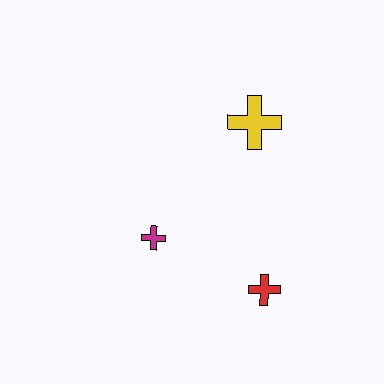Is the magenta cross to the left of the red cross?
Yes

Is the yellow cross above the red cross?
Yes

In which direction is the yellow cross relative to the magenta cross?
The yellow cross is above the magenta cross.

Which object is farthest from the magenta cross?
The yellow cross is farthest from the magenta cross.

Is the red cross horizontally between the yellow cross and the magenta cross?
No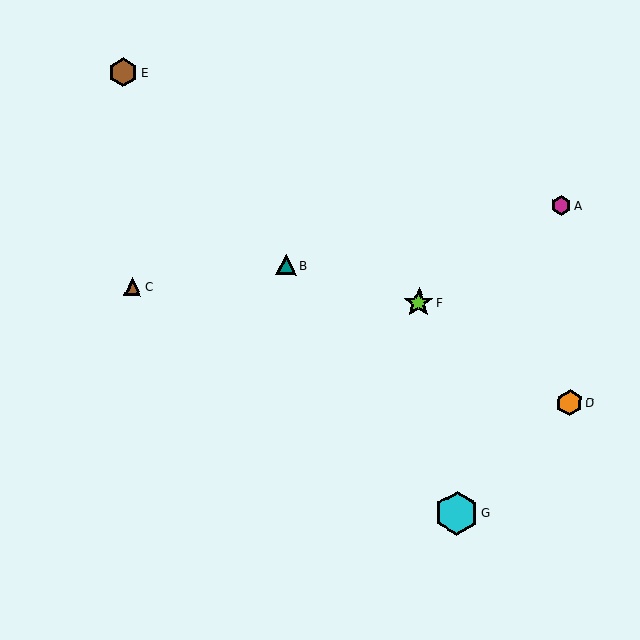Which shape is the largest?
The cyan hexagon (labeled G) is the largest.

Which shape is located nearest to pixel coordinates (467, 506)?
The cyan hexagon (labeled G) at (457, 513) is nearest to that location.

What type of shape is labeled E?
Shape E is a brown hexagon.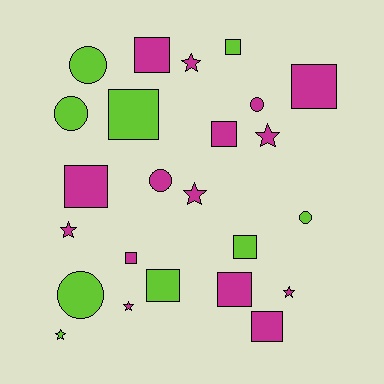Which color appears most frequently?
Magenta, with 15 objects.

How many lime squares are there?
There are 4 lime squares.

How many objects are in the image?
There are 24 objects.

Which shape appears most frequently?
Square, with 11 objects.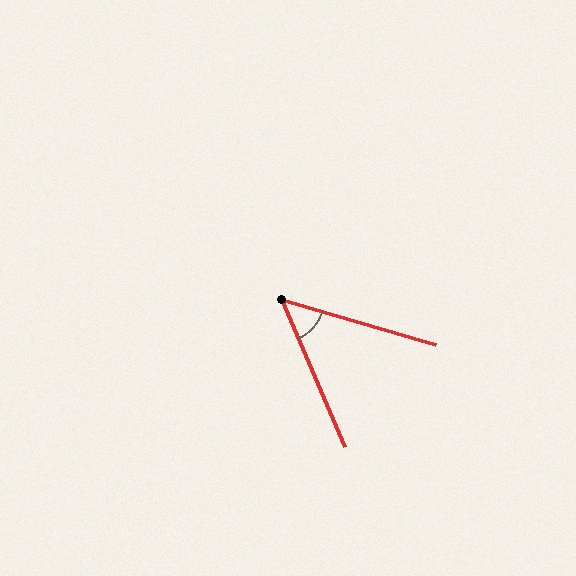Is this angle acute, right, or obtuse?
It is acute.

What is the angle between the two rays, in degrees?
Approximately 50 degrees.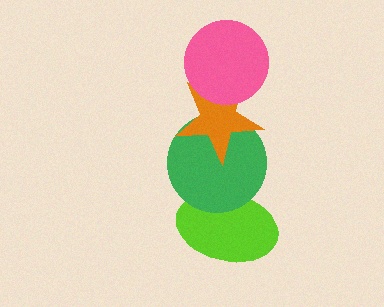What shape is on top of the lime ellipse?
The green circle is on top of the lime ellipse.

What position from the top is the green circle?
The green circle is 3rd from the top.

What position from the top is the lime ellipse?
The lime ellipse is 4th from the top.